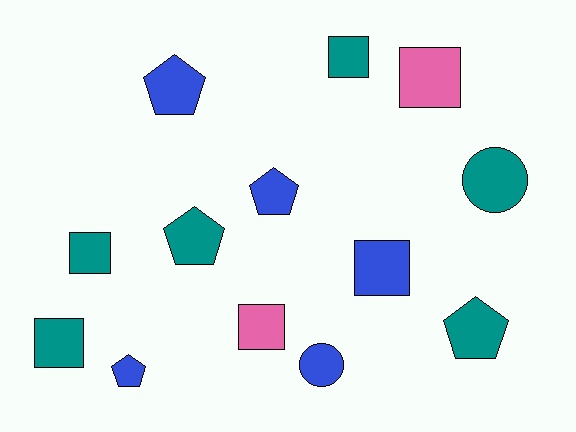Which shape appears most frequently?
Square, with 6 objects.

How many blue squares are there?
There is 1 blue square.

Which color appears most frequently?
Teal, with 6 objects.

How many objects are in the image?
There are 13 objects.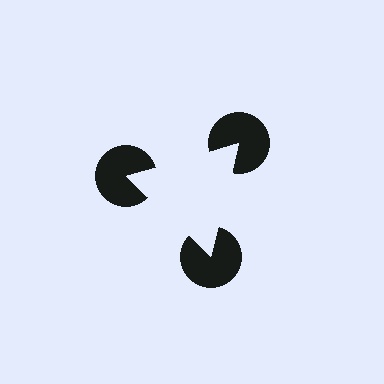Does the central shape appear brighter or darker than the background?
It typically appears slightly brighter than the background, even though no actual brightness change is drawn.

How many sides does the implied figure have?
3 sides.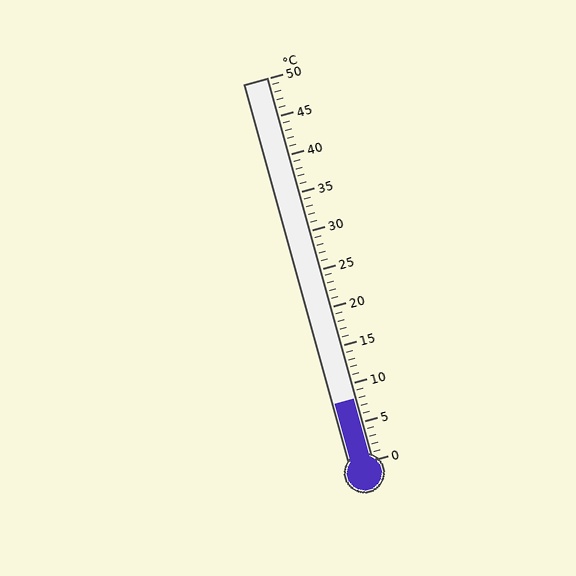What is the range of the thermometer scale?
The thermometer scale ranges from 0°C to 50°C.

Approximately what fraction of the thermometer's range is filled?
The thermometer is filled to approximately 15% of its range.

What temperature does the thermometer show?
The thermometer shows approximately 8°C.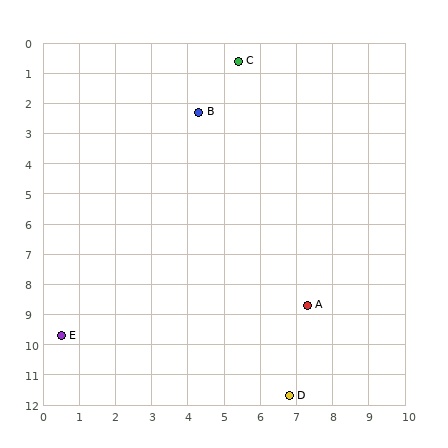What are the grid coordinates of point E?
Point E is at approximately (0.5, 9.7).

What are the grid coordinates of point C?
Point C is at approximately (5.4, 0.6).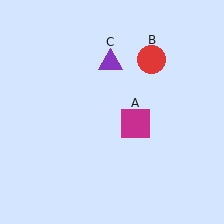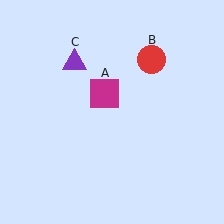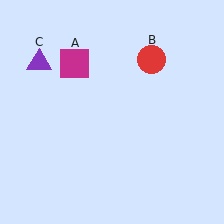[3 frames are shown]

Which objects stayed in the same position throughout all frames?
Red circle (object B) remained stationary.